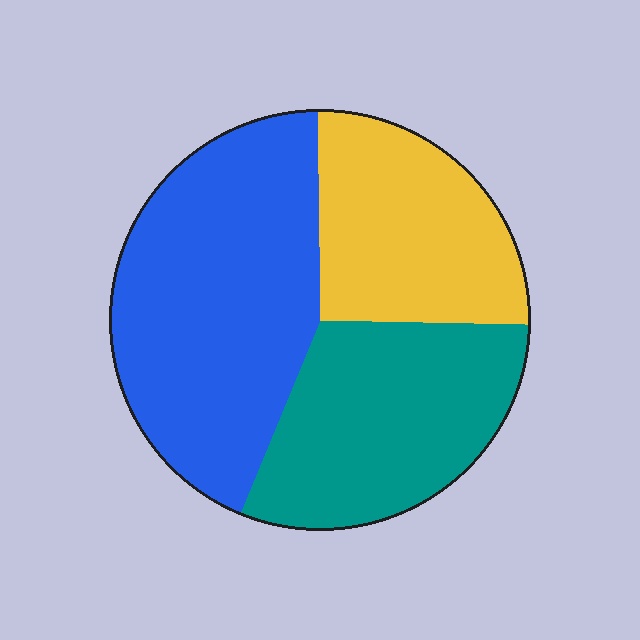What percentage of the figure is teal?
Teal covers roughly 30% of the figure.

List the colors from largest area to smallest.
From largest to smallest: blue, teal, yellow.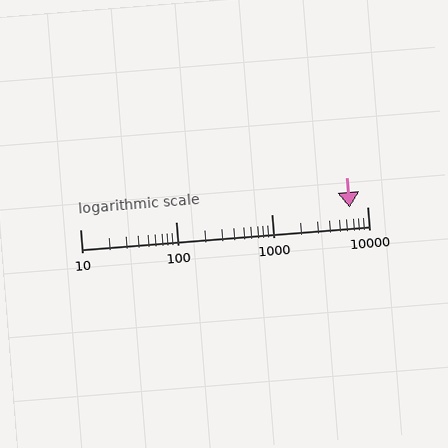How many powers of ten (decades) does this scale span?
The scale spans 3 decades, from 10 to 10000.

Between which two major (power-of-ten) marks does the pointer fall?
The pointer is between 1000 and 10000.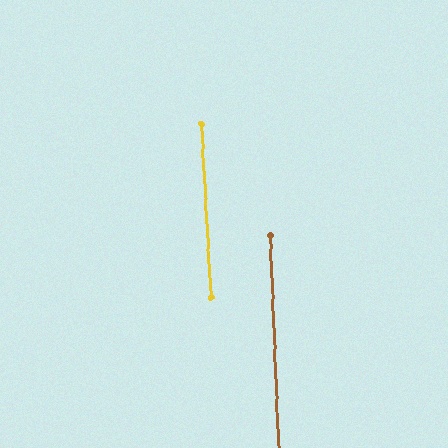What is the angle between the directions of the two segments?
Approximately 1 degree.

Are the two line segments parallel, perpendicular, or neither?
Parallel — their directions differ by only 0.9°.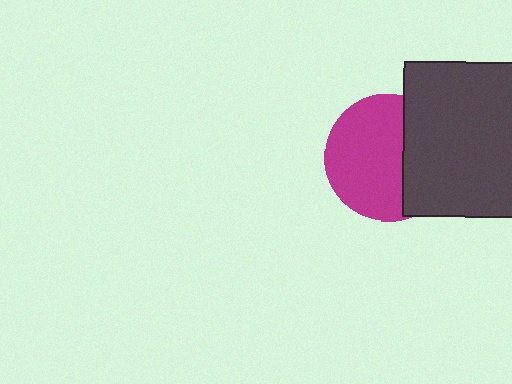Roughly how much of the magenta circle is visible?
About half of it is visible (roughly 63%).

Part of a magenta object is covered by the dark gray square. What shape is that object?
It is a circle.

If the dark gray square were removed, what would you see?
You would see the complete magenta circle.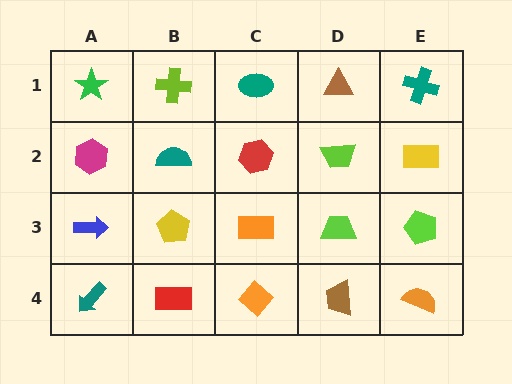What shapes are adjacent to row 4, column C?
An orange rectangle (row 3, column C), a red rectangle (row 4, column B), a brown trapezoid (row 4, column D).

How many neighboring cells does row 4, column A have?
2.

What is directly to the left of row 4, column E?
A brown trapezoid.